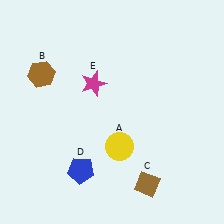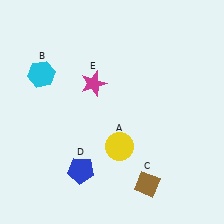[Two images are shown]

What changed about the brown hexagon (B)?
In Image 1, B is brown. In Image 2, it changed to cyan.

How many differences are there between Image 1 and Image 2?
There is 1 difference between the two images.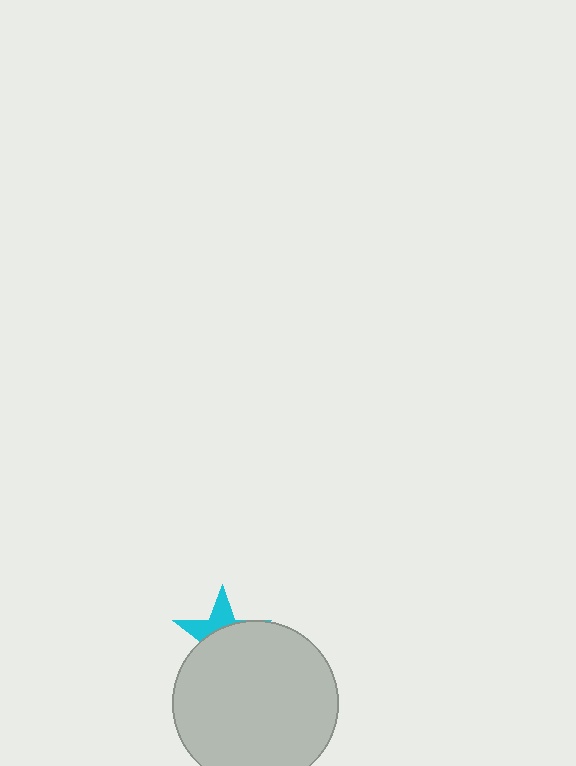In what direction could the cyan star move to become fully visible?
The cyan star could move up. That would shift it out from behind the light gray circle entirely.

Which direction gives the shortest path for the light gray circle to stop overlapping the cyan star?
Moving down gives the shortest separation.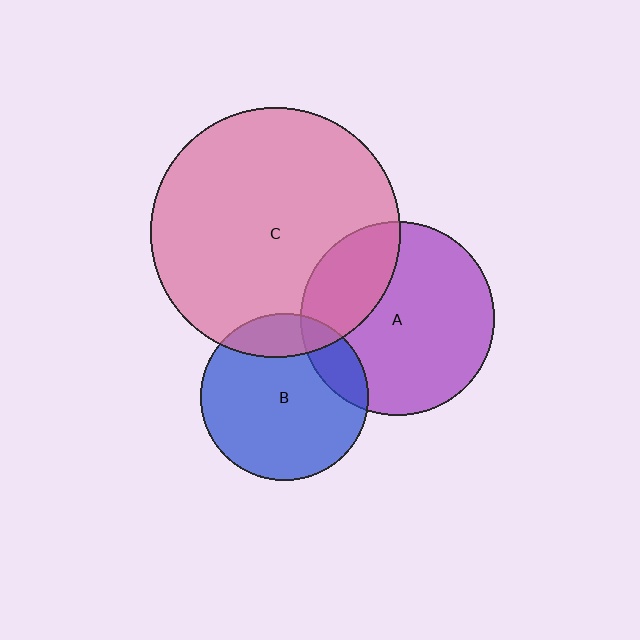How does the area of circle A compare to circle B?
Approximately 1.3 times.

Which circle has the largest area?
Circle C (pink).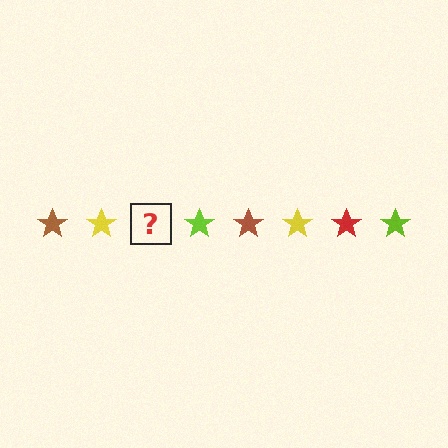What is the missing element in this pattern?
The missing element is a red star.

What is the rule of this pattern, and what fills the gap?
The rule is that the pattern cycles through brown, yellow, red, lime stars. The gap should be filled with a red star.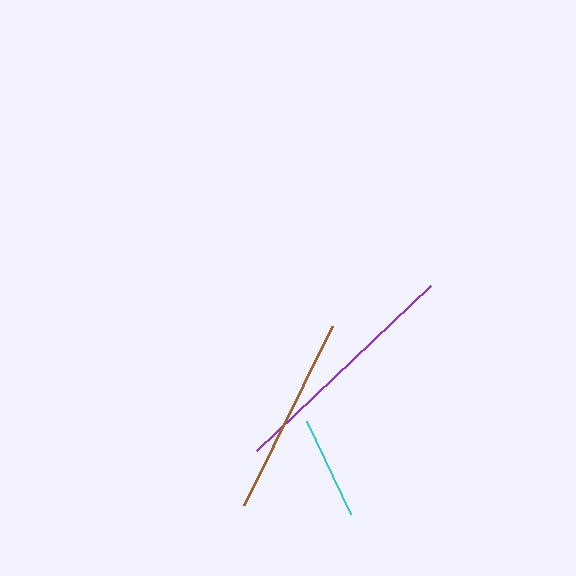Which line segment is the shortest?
The cyan line is the shortest at approximately 103 pixels.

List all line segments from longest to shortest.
From longest to shortest: purple, brown, cyan.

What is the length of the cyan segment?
The cyan segment is approximately 103 pixels long.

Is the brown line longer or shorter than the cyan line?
The brown line is longer than the cyan line.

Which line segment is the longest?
The purple line is the longest at approximately 240 pixels.